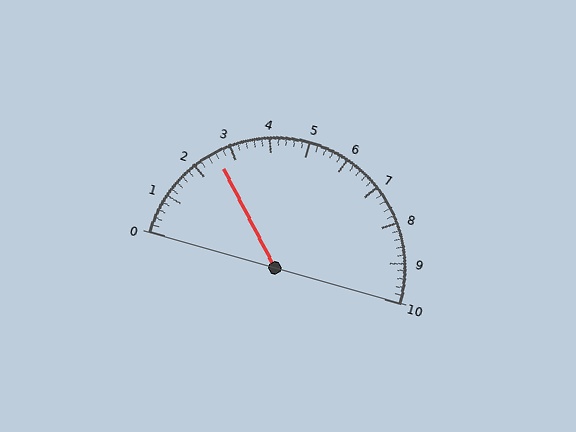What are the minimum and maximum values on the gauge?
The gauge ranges from 0 to 10.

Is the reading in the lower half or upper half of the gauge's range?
The reading is in the lower half of the range (0 to 10).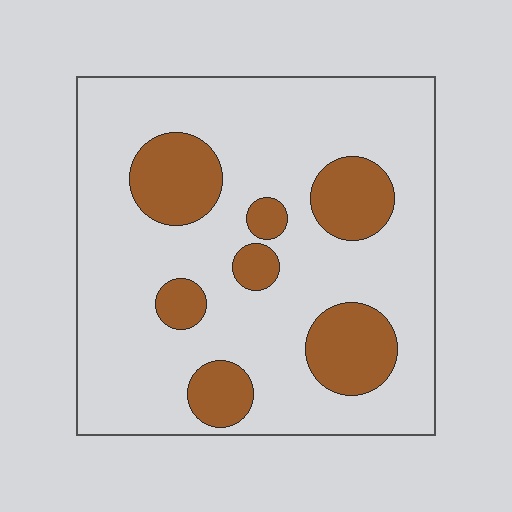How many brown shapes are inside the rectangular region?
7.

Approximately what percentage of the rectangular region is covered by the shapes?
Approximately 20%.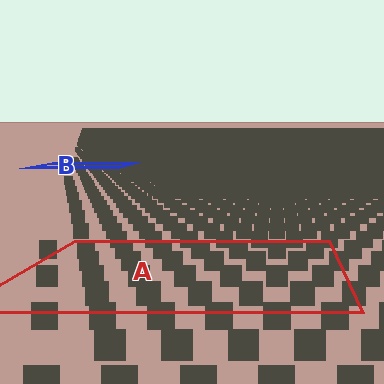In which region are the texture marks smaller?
The texture marks are smaller in region B, because it is farther away.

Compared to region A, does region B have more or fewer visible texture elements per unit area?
Region B has more texture elements per unit area — they are packed more densely because it is farther away.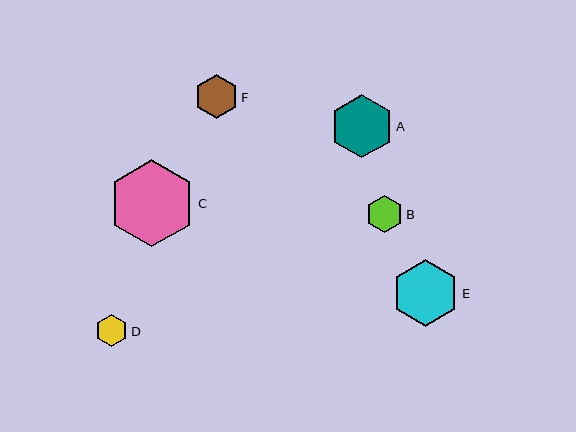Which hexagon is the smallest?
Hexagon D is the smallest with a size of approximately 32 pixels.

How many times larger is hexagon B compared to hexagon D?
Hexagon B is approximately 1.2 times the size of hexagon D.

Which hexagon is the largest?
Hexagon C is the largest with a size of approximately 87 pixels.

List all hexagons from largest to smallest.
From largest to smallest: C, E, A, F, B, D.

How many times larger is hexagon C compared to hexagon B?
Hexagon C is approximately 2.3 times the size of hexagon B.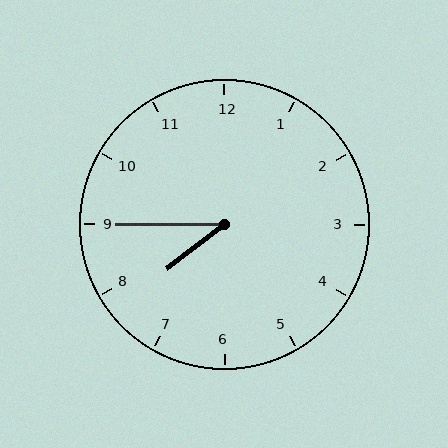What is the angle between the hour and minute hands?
Approximately 38 degrees.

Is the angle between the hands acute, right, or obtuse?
It is acute.